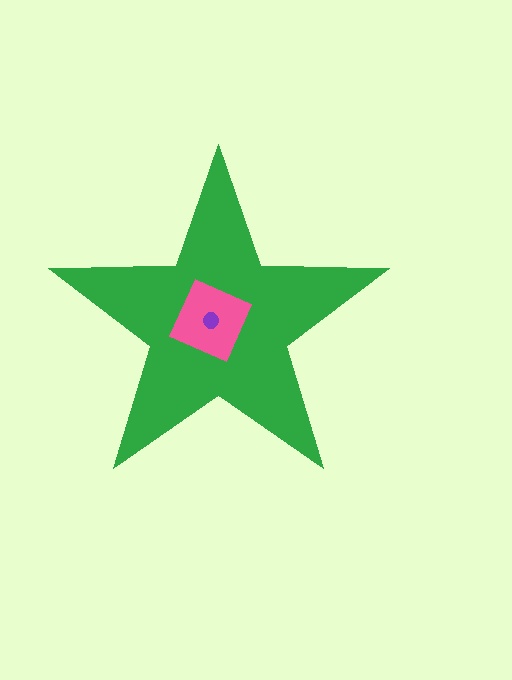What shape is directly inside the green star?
The pink square.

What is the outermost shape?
The green star.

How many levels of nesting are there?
3.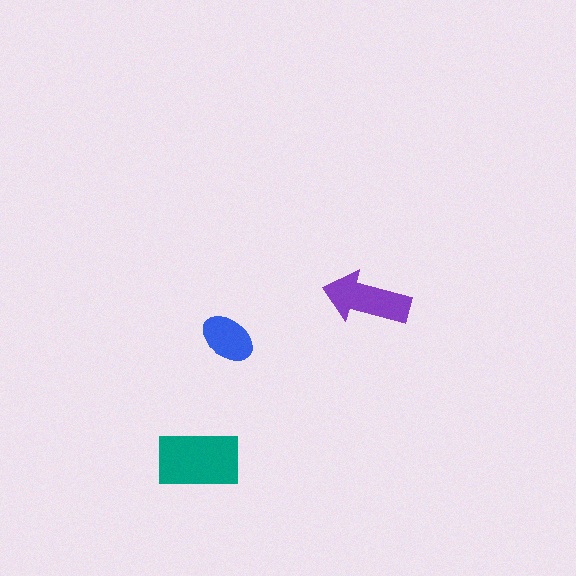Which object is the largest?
The teal rectangle.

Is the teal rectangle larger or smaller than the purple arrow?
Larger.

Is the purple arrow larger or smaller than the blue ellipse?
Larger.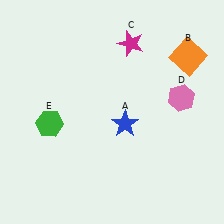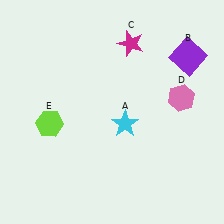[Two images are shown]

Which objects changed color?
A changed from blue to cyan. B changed from orange to purple. E changed from green to lime.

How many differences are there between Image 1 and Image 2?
There are 3 differences between the two images.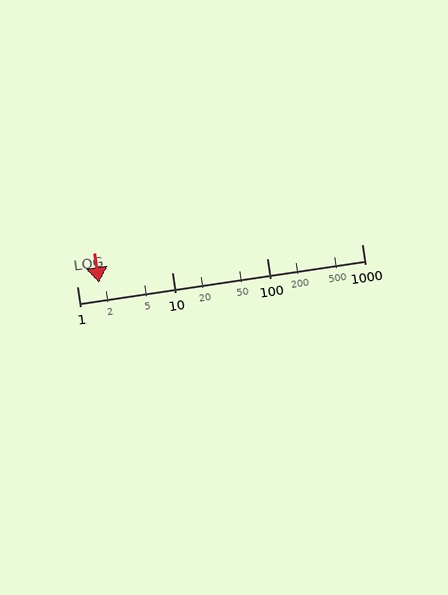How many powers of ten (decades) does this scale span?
The scale spans 3 decades, from 1 to 1000.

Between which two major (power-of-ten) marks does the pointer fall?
The pointer is between 1 and 10.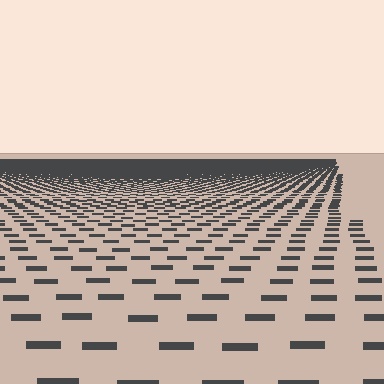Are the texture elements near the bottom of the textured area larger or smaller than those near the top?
Larger. Near the bottom, elements are closer to the viewer and appear at a bigger on-screen size.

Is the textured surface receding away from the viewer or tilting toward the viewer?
The surface is receding away from the viewer. Texture elements get smaller and denser toward the top.